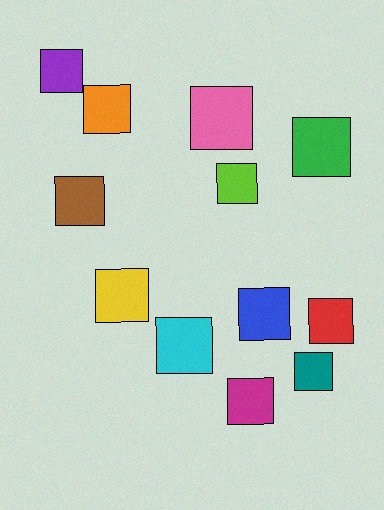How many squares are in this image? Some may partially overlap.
There are 12 squares.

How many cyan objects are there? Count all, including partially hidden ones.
There is 1 cyan object.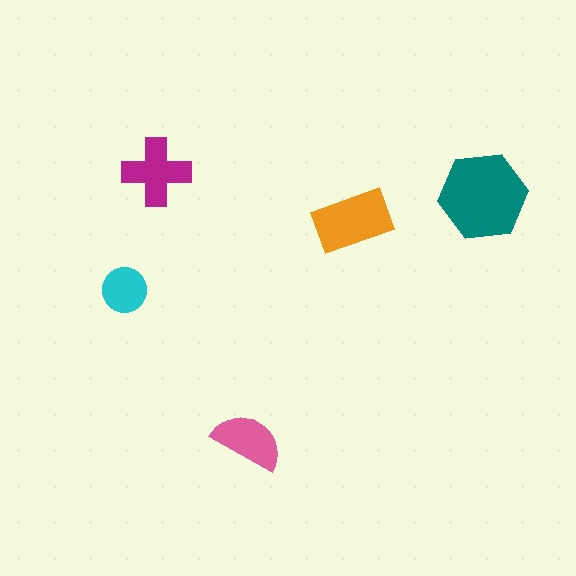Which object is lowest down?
The pink semicircle is bottommost.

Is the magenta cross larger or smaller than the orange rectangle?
Smaller.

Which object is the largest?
The teal hexagon.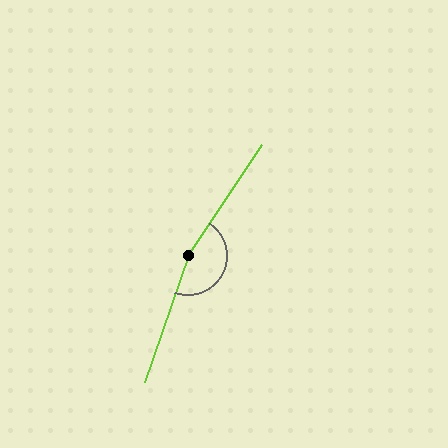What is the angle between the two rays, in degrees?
Approximately 165 degrees.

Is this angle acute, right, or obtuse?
It is obtuse.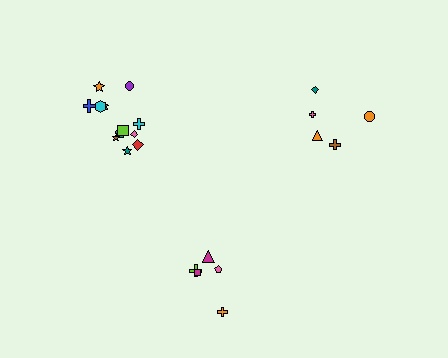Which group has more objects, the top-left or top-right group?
The top-left group.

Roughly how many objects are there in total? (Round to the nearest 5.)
Roughly 20 objects in total.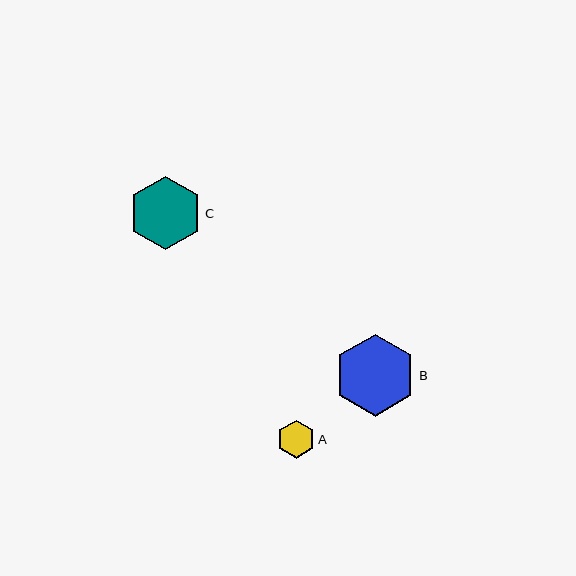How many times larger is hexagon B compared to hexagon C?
Hexagon B is approximately 1.1 times the size of hexagon C.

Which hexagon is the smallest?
Hexagon A is the smallest with a size of approximately 38 pixels.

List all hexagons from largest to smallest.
From largest to smallest: B, C, A.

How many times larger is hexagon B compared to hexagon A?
Hexagon B is approximately 2.2 times the size of hexagon A.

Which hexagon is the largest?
Hexagon B is the largest with a size of approximately 82 pixels.